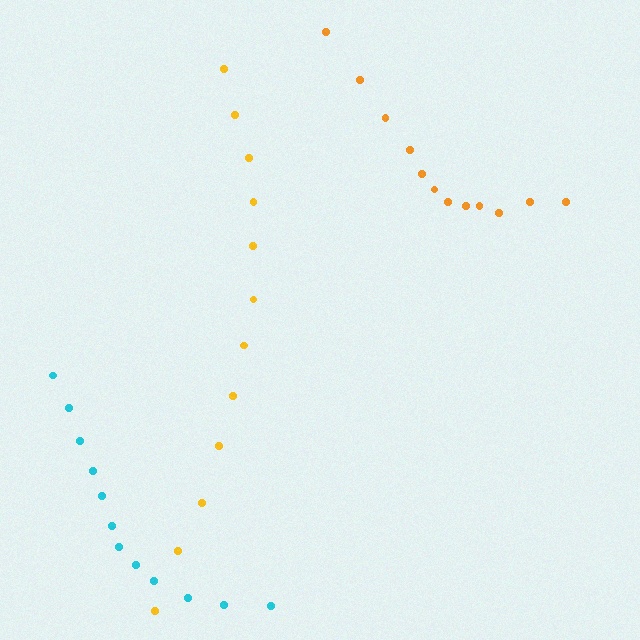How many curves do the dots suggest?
There are 3 distinct paths.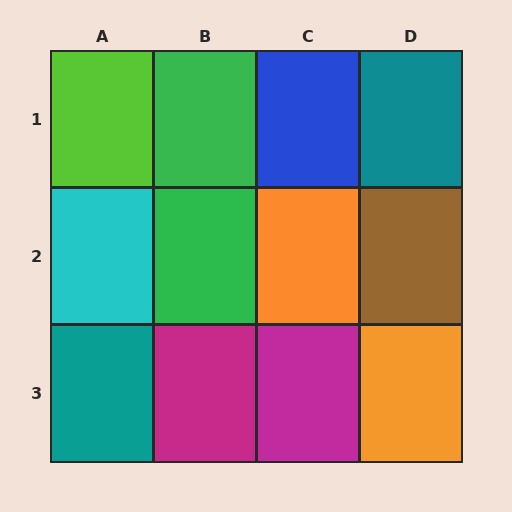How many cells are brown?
1 cell is brown.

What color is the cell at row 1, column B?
Green.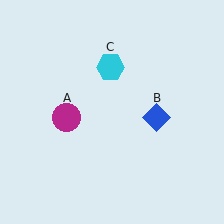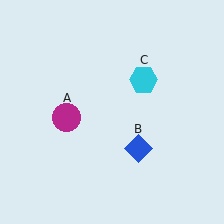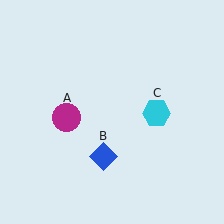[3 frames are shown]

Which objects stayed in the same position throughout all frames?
Magenta circle (object A) remained stationary.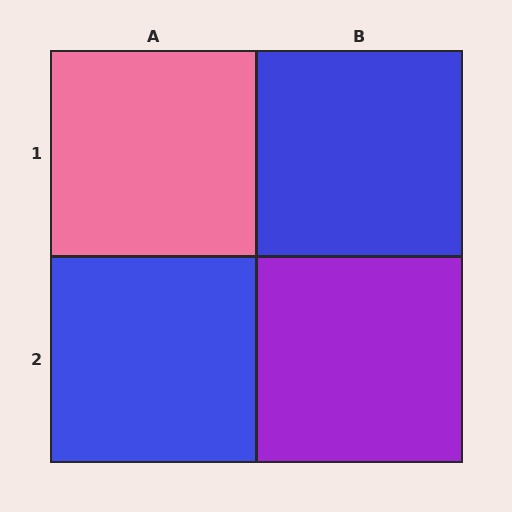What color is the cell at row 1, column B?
Blue.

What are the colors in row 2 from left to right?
Blue, purple.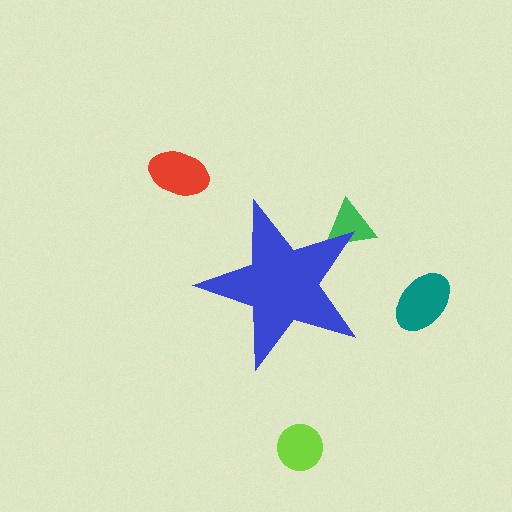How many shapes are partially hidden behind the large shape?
1 shape is partially hidden.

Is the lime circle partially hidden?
No, the lime circle is fully visible.